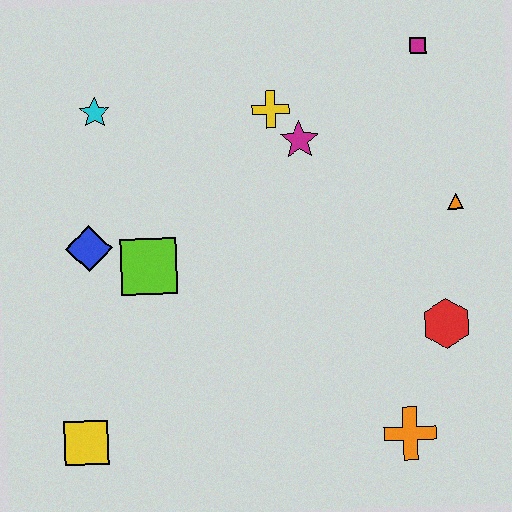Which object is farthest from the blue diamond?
The magenta square is farthest from the blue diamond.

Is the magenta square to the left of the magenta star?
No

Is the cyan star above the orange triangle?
Yes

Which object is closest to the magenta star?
The yellow cross is closest to the magenta star.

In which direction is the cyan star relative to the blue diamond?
The cyan star is above the blue diamond.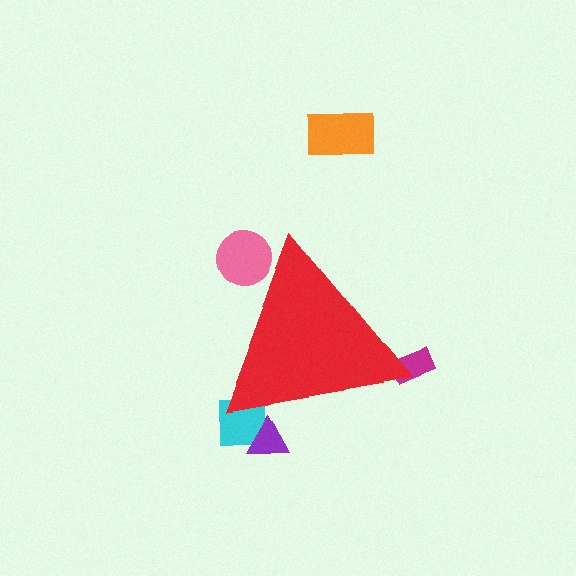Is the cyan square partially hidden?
Yes, the cyan square is partially hidden behind the red triangle.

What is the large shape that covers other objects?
A red triangle.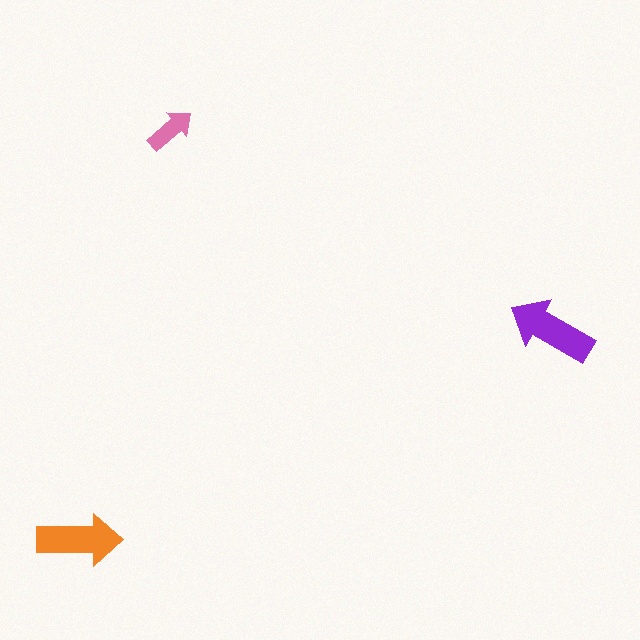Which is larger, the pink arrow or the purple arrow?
The purple one.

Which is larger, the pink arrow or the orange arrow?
The orange one.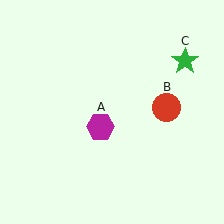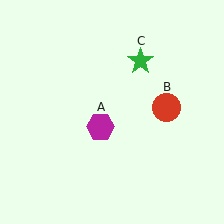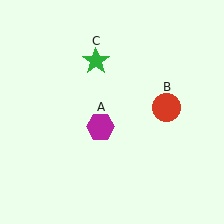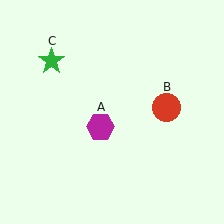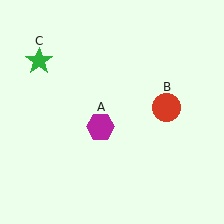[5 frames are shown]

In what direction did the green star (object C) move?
The green star (object C) moved left.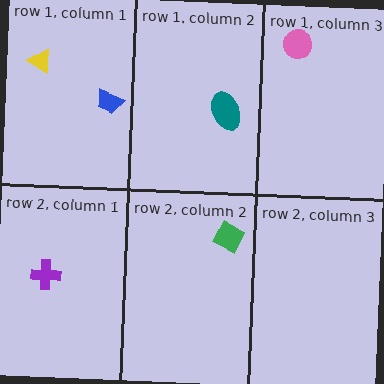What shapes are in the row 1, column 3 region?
The pink circle.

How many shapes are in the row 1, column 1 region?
2.